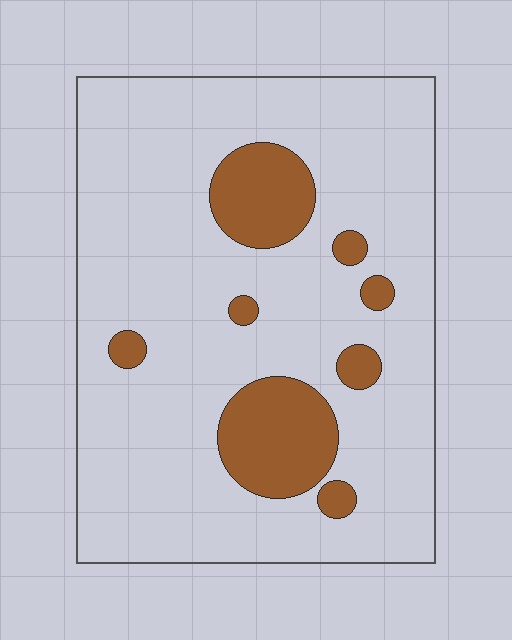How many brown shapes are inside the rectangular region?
8.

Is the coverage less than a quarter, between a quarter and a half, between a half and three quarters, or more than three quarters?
Less than a quarter.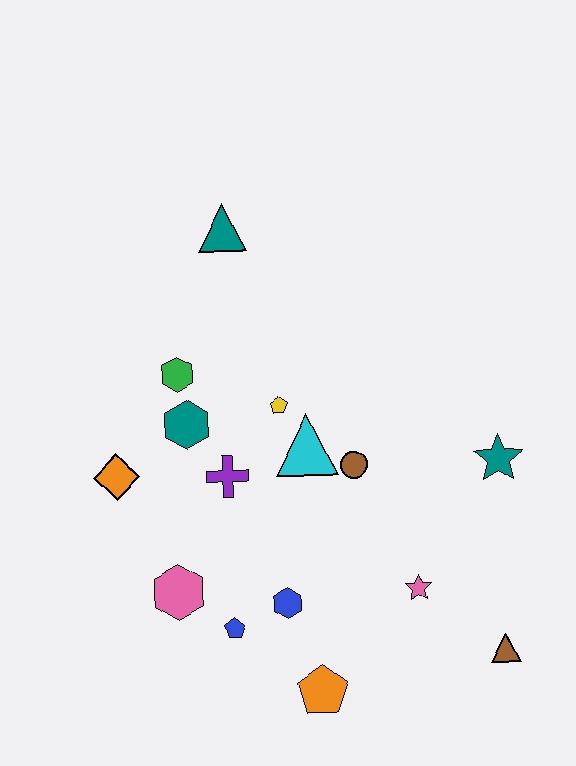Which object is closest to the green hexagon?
The teal hexagon is closest to the green hexagon.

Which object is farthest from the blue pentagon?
The teal triangle is farthest from the blue pentagon.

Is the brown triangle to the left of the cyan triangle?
No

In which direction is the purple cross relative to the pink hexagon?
The purple cross is above the pink hexagon.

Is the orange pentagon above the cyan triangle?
No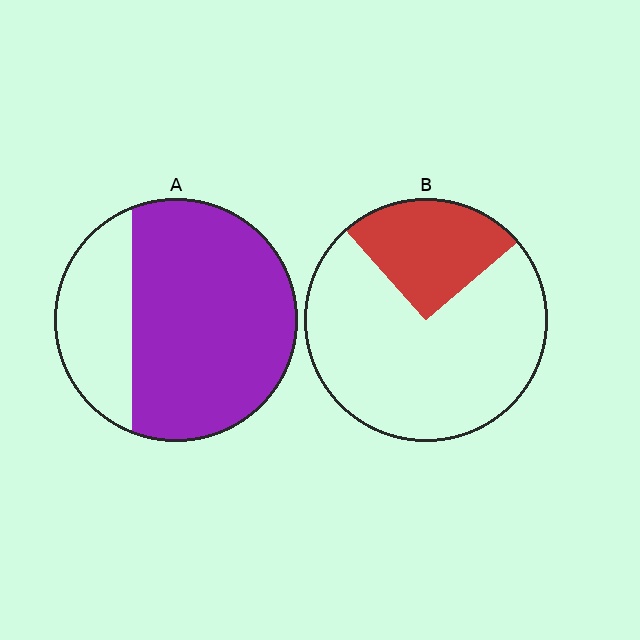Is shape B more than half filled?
No.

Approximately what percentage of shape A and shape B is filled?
A is approximately 70% and B is approximately 25%.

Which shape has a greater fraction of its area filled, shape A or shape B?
Shape A.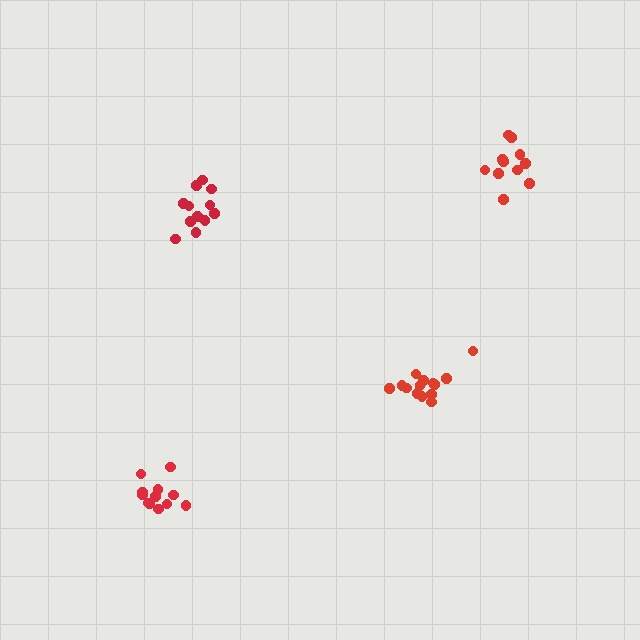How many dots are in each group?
Group 1: 12 dots, Group 2: 11 dots, Group 3: 14 dots, Group 4: 12 dots (49 total).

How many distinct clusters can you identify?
There are 4 distinct clusters.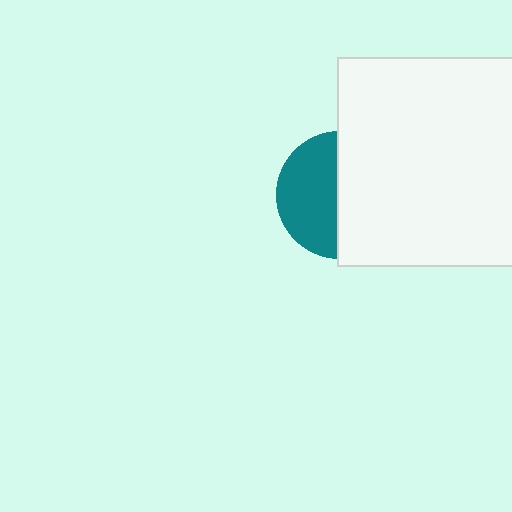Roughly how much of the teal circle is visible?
About half of it is visible (roughly 48%).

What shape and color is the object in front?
The object in front is a white square.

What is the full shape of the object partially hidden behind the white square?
The partially hidden object is a teal circle.